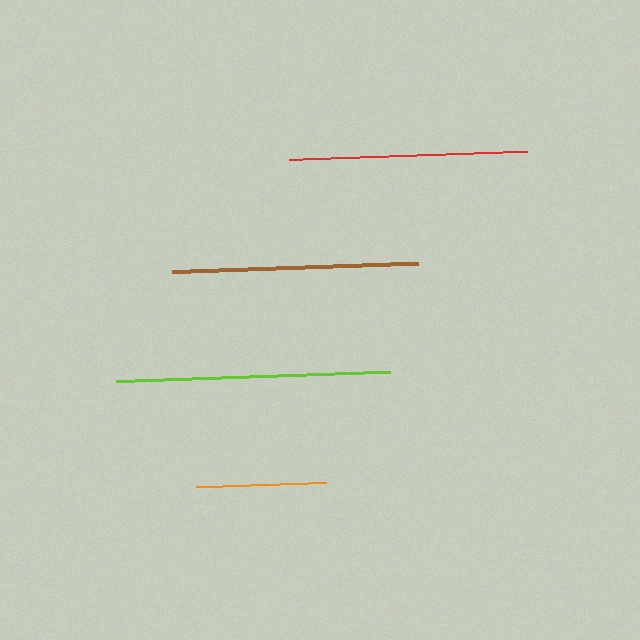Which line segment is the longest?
The lime line is the longest at approximately 274 pixels.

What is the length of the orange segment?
The orange segment is approximately 130 pixels long.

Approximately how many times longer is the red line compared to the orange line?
The red line is approximately 1.8 times the length of the orange line.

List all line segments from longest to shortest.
From longest to shortest: lime, brown, red, orange.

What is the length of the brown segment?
The brown segment is approximately 246 pixels long.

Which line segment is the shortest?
The orange line is the shortest at approximately 130 pixels.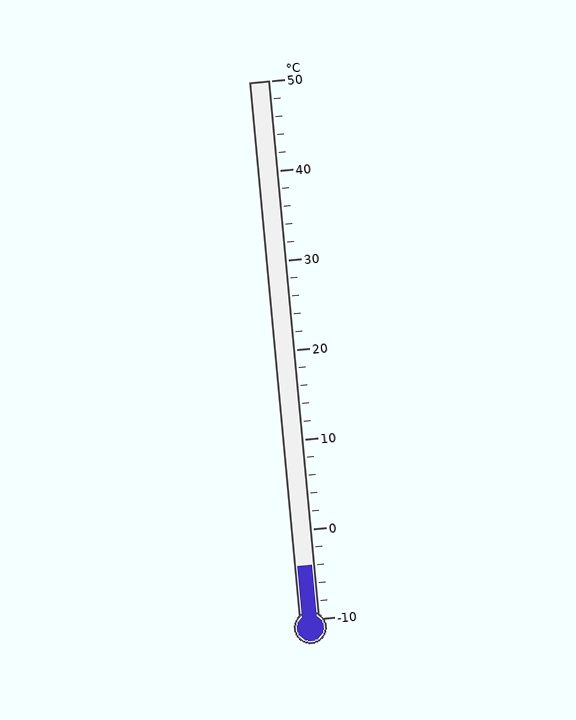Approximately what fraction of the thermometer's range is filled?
The thermometer is filled to approximately 10% of its range.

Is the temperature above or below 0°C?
The temperature is below 0°C.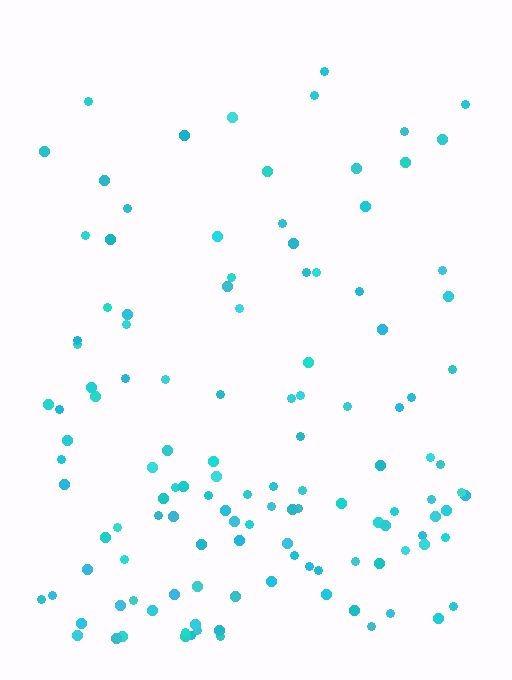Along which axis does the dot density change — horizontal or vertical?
Vertical.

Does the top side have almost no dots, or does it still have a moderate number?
Still a moderate number, just noticeably fewer than the bottom.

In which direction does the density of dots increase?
From top to bottom, with the bottom side densest.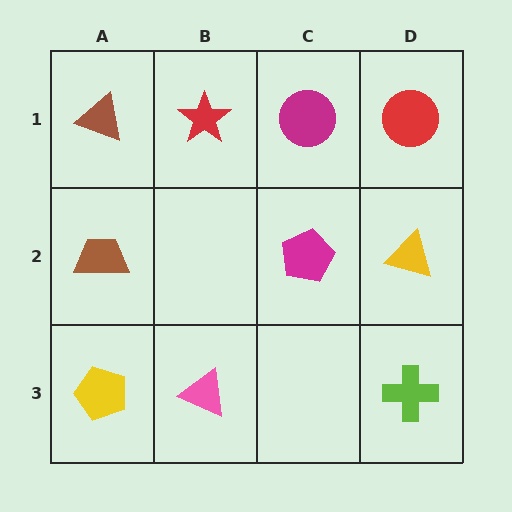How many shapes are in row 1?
4 shapes.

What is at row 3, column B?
A pink triangle.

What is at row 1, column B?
A red star.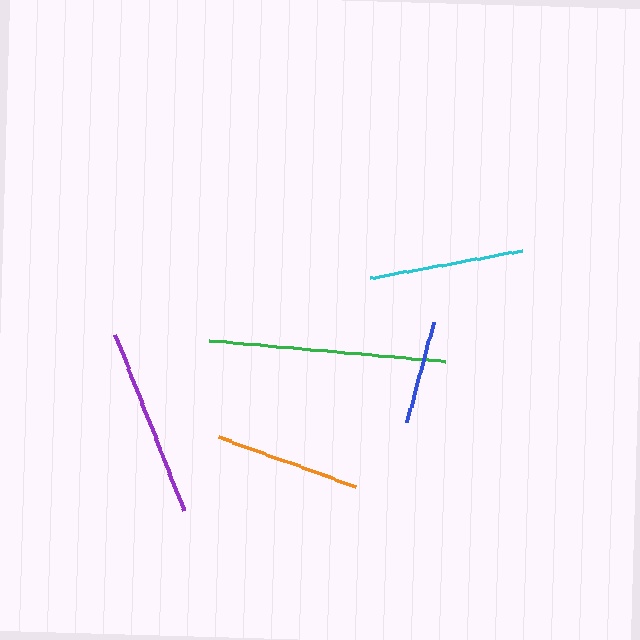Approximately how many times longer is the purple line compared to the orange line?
The purple line is approximately 1.3 times the length of the orange line.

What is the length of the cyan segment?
The cyan segment is approximately 154 pixels long.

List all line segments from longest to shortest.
From longest to shortest: green, purple, cyan, orange, blue.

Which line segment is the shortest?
The blue line is the shortest at approximately 103 pixels.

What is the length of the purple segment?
The purple segment is approximately 190 pixels long.